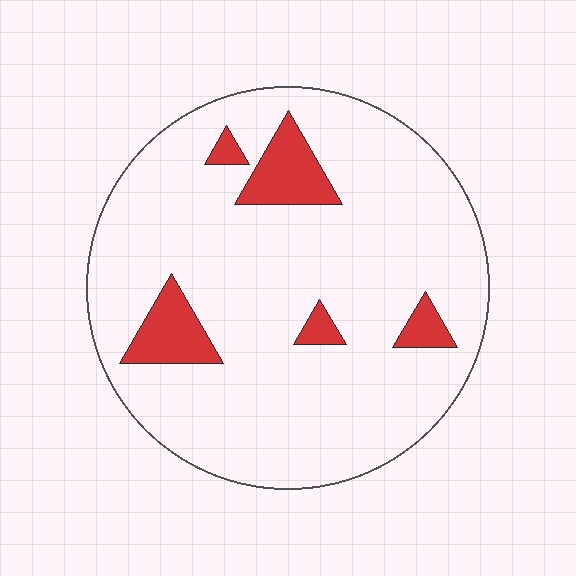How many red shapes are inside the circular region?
5.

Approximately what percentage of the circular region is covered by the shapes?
Approximately 10%.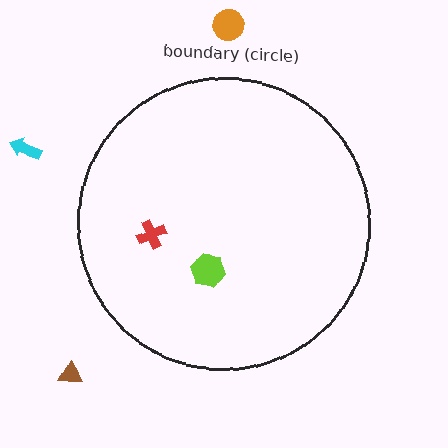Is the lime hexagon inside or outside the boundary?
Inside.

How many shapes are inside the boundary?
2 inside, 3 outside.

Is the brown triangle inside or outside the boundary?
Outside.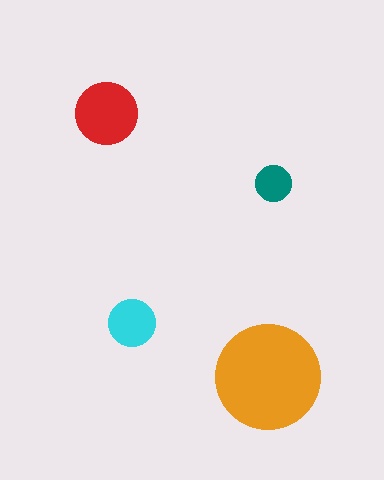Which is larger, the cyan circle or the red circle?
The red one.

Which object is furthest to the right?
The teal circle is rightmost.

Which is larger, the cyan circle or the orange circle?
The orange one.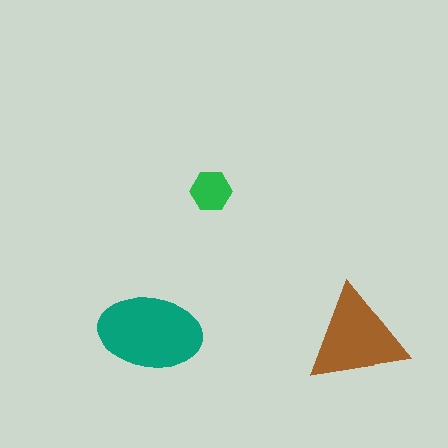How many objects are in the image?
There are 3 objects in the image.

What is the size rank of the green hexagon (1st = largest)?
3rd.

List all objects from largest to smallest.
The teal ellipse, the brown triangle, the green hexagon.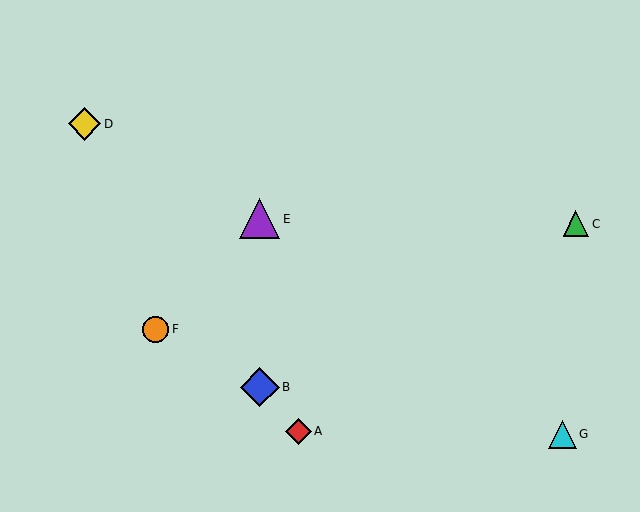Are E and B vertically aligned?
Yes, both are at x≈260.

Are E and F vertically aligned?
No, E is at x≈260 and F is at x≈156.